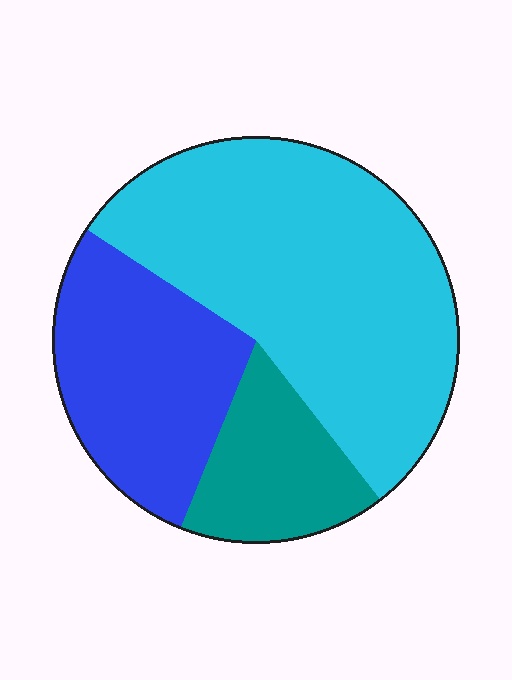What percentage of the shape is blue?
Blue covers 28% of the shape.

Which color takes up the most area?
Cyan, at roughly 55%.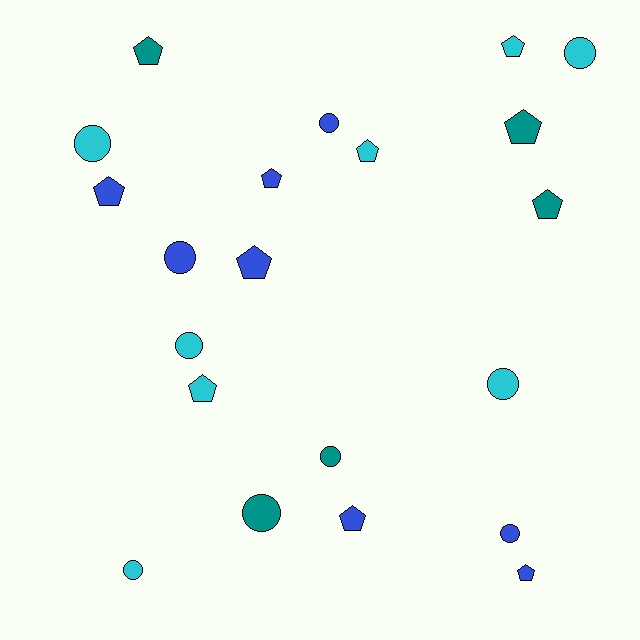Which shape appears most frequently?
Pentagon, with 11 objects.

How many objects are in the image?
There are 21 objects.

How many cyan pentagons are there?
There are 3 cyan pentagons.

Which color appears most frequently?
Cyan, with 8 objects.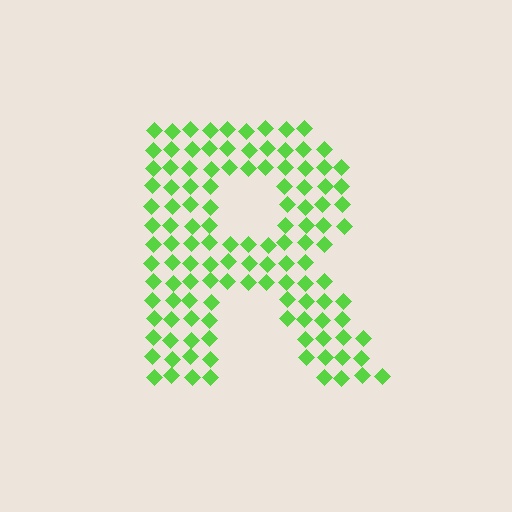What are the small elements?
The small elements are diamonds.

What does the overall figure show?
The overall figure shows the letter R.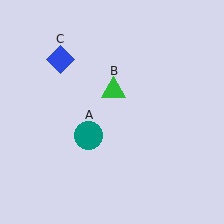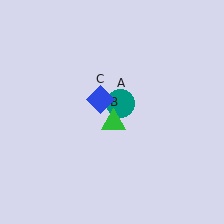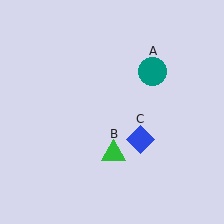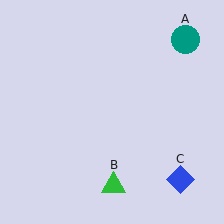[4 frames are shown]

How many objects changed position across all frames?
3 objects changed position: teal circle (object A), green triangle (object B), blue diamond (object C).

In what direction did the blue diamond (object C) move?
The blue diamond (object C) moved down and to the right.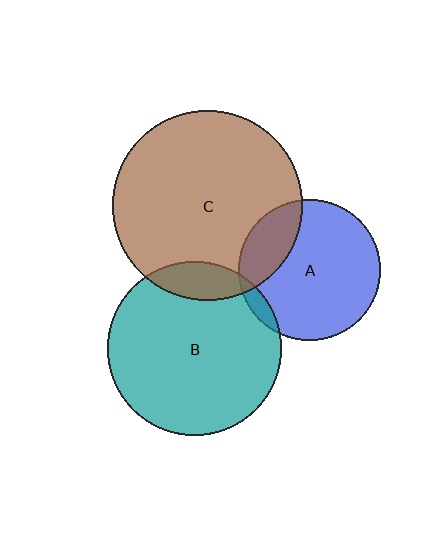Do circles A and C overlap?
Yes.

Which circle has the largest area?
Circle C (brown).